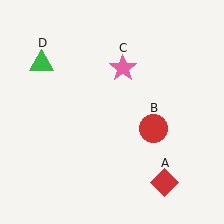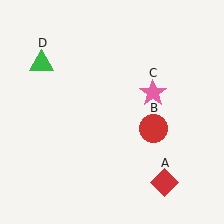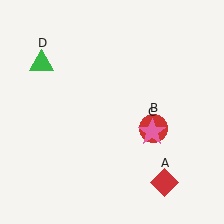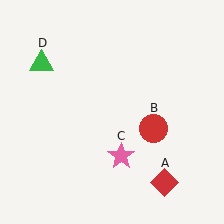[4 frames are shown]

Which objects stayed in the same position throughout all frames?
Red diamond (object A) and red circle (object B) and green triangle (object D) remained stationary.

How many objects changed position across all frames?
1 object changed position: pink star (object C).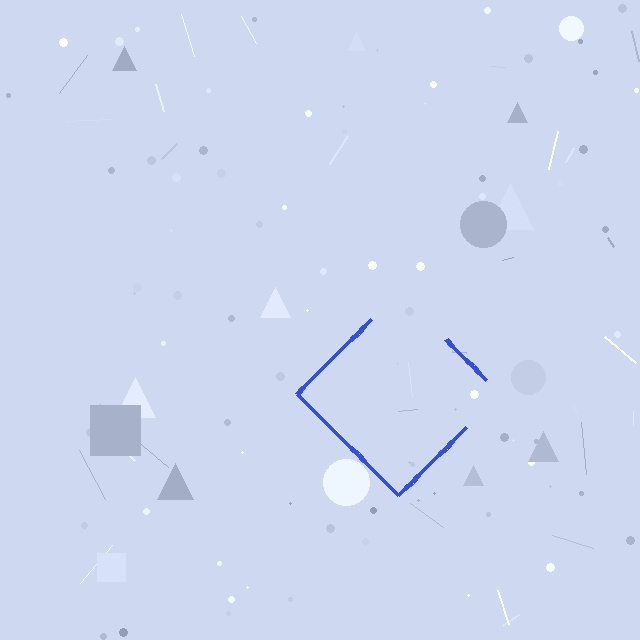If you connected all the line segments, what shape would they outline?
They would outline a diamond.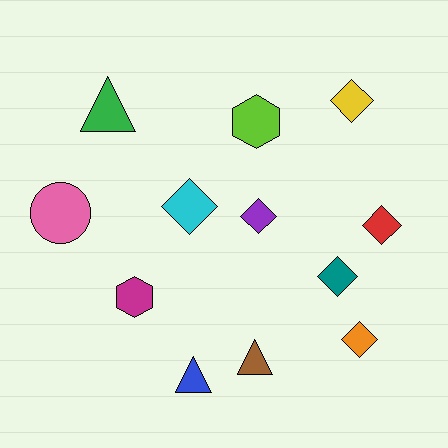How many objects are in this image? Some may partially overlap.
There are 12 objects.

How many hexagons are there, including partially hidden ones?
There are 2 hexagons.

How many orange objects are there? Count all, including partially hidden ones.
There is 1 orange object.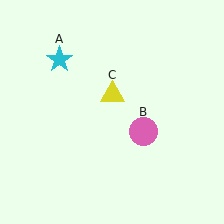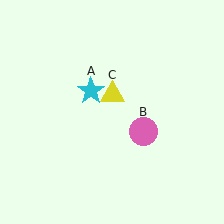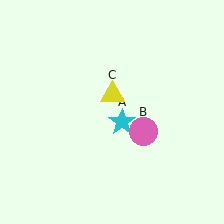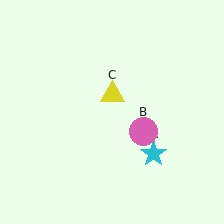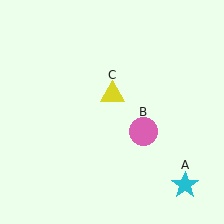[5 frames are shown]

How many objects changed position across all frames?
1 object changed position: cyan star (object A).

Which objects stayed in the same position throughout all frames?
Pink circle (object B) and yellow triangle (object C) remained stationary.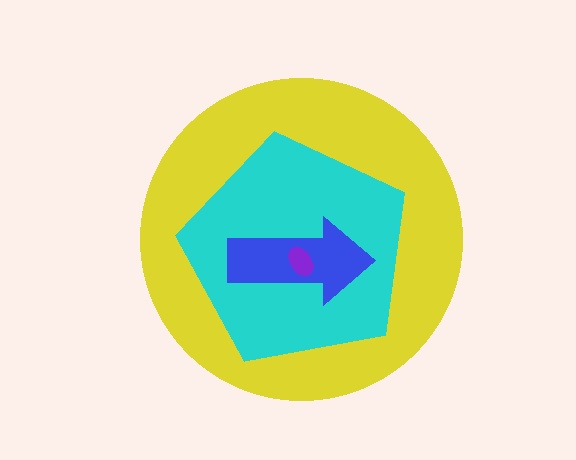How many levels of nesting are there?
4.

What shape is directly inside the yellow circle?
The cyan pentagon.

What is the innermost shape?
The purple ellipse.